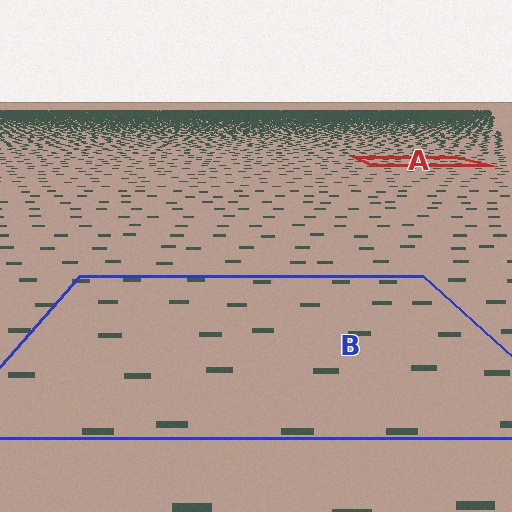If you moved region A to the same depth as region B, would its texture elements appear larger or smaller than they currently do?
They would appear larger. At a closer depth, the same texture elements are projected at a bigger on-screen size.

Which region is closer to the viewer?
Region B is closer. The texture elements there are larger and more spread out.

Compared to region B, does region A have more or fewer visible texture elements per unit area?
Region A has more texture elements per unit area — they are packed more densely because it is farther away.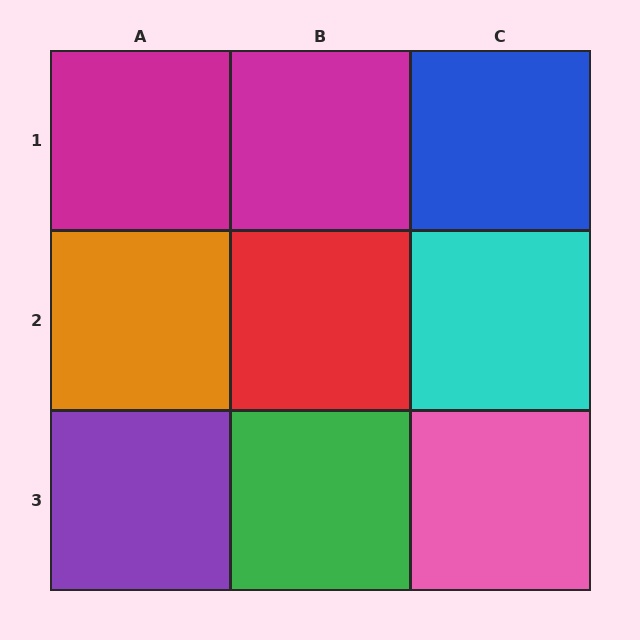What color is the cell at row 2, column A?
Orange.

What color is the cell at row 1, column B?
Magenta.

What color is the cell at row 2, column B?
Red.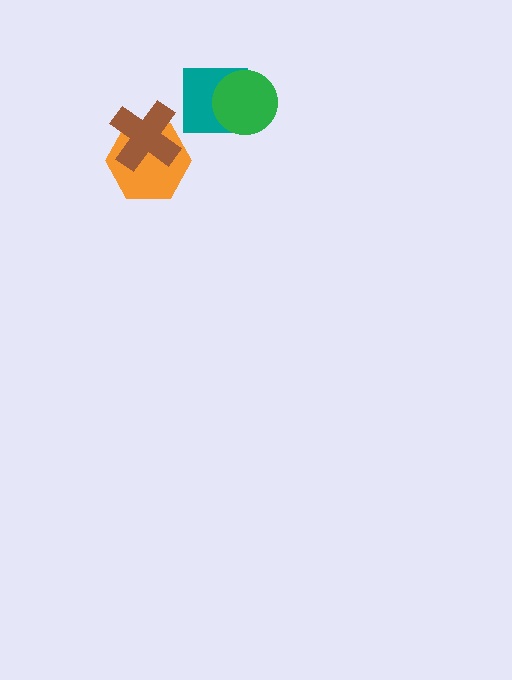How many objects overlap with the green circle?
1 object overlaps with the green circle.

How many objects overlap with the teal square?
1 object overlaps with the teal square.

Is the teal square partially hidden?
Yes, it is partially covered by another shape.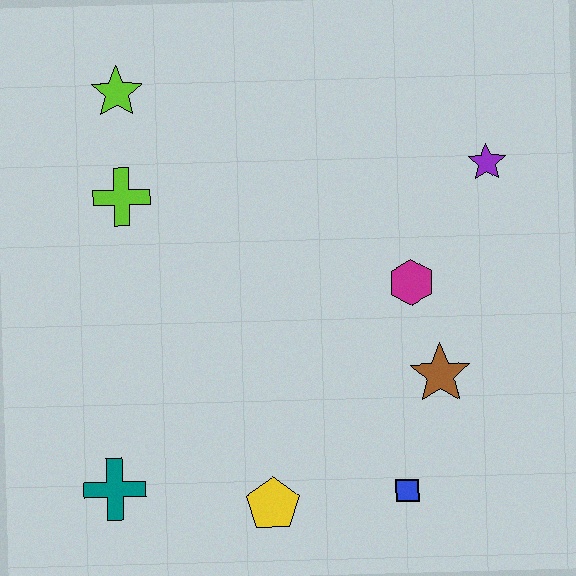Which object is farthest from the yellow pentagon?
The lime star is farthest from the yellow pentagon.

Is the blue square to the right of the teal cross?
Yes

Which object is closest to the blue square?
The brown star is closest to the blue square.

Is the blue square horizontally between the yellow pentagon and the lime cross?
No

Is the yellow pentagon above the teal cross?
No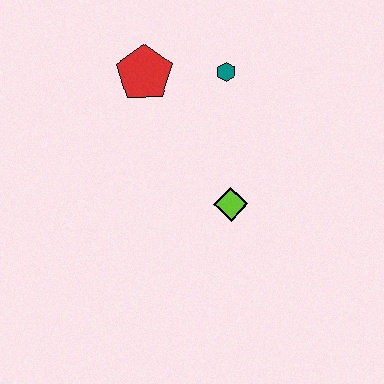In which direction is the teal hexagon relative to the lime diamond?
The teal hexagon is above the lime diamond.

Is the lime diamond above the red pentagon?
No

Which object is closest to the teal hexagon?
The red pentagon is closest to the teal hexagon.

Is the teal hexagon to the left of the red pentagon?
No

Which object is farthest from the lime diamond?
The red pentagon is farthest from the lime diamond.